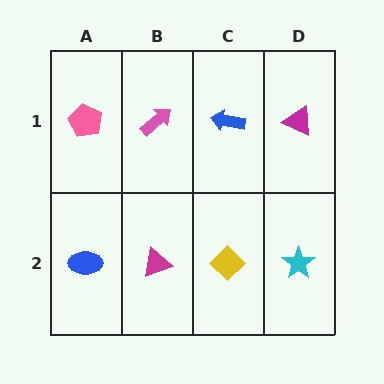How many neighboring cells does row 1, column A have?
2.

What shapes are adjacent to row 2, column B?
A pink arrow (row 1, column B), a blue ellipse (row 2, column A), a yellow diamond (row 2, column C).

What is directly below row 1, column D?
A cyan star.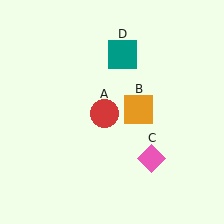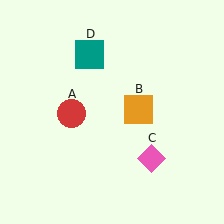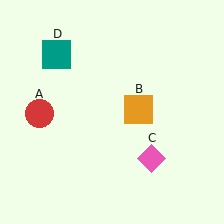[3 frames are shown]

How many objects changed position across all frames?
2 objects changed position: red circle (object A), teal square (object D).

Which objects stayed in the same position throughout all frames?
Orange square (object B) and pink diamond (object C) remained stationary.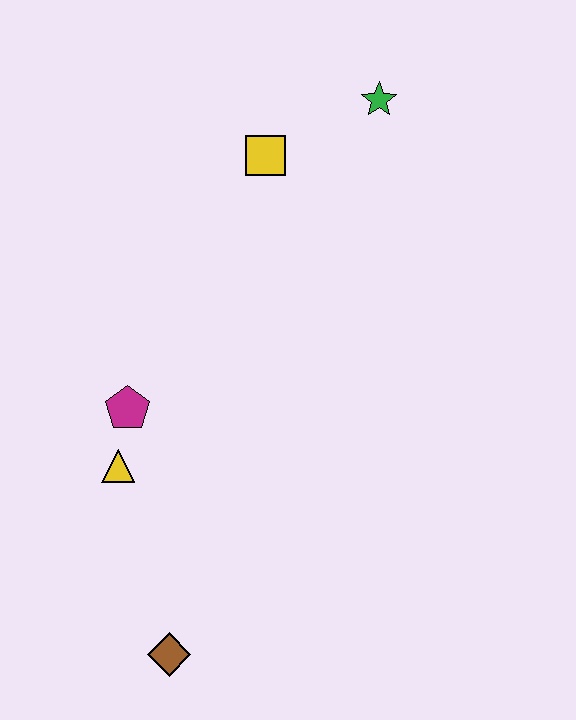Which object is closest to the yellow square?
The green star is closest to the yellow square.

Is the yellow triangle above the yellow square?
No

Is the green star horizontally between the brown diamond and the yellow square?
No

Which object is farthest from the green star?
The brown diamond is farthest from the green star.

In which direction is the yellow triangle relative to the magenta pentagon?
The yellow triangle is below the magenta pentagon.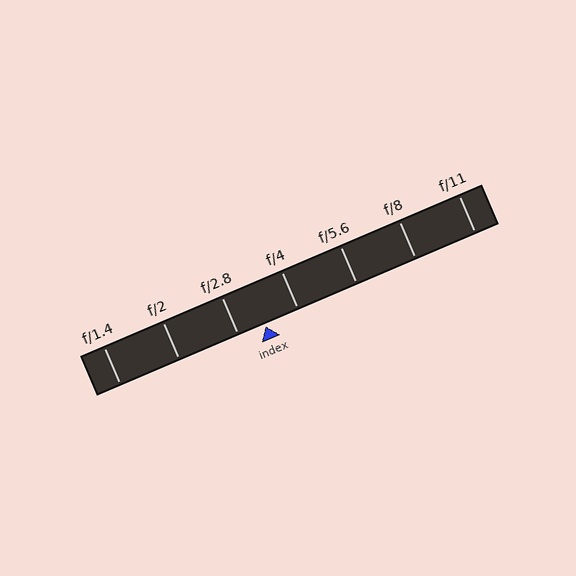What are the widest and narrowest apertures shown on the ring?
The widest aperture shown is f/1.4 and the narrowest is f/11.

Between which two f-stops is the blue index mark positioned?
The index mark is between f/2.8 and f/4.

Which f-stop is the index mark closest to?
The index mark is closest to f/2.8.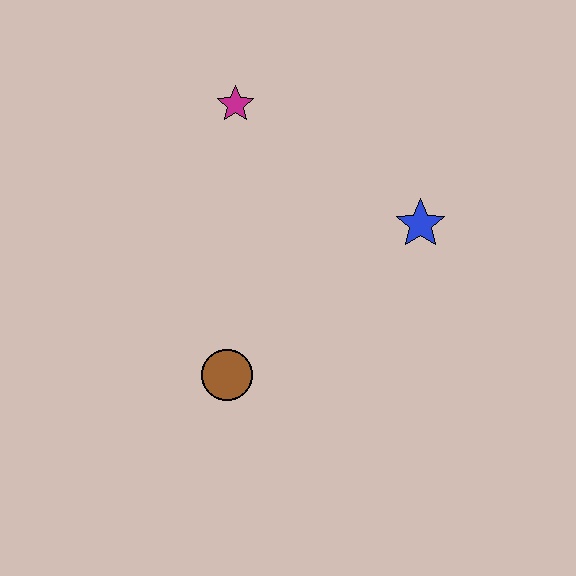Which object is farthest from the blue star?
The brown circle is farthest from the blue star.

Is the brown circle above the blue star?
No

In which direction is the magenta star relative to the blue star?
The magenta star is to the left of the blue star.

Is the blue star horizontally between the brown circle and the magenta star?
No